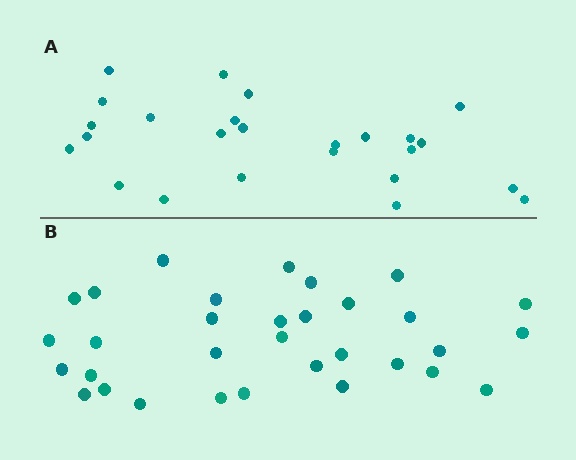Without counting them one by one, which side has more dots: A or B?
Region B (the bottom region) has more dots.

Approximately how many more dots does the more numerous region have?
Region B has roughly 8 or so more dots than region A.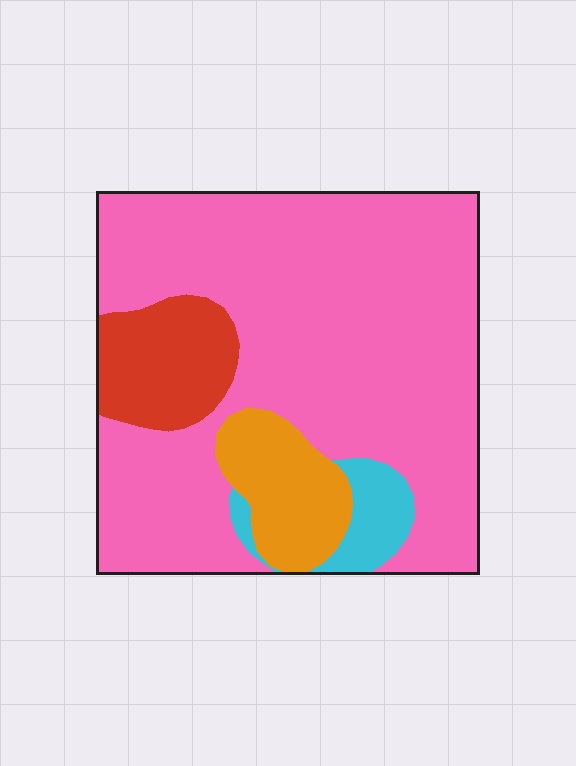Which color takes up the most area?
Pink, at roughly 75%.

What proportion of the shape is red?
Red covers 11% of the shape.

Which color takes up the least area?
Cyan, at roughly 5%.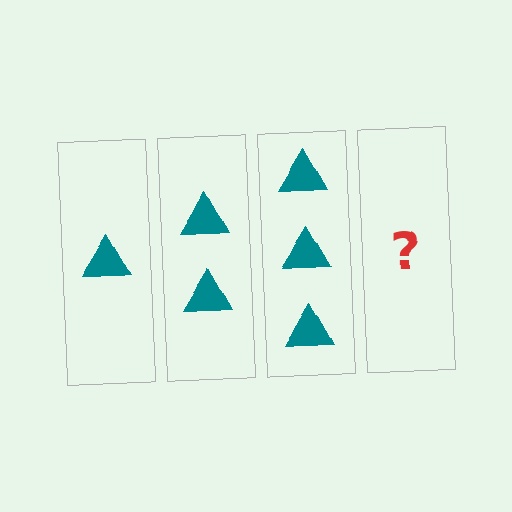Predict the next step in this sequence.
The next step is 4 triangles.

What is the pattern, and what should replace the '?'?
The pattern is that each step adds one more triangle. The '?' should be 4 triangles.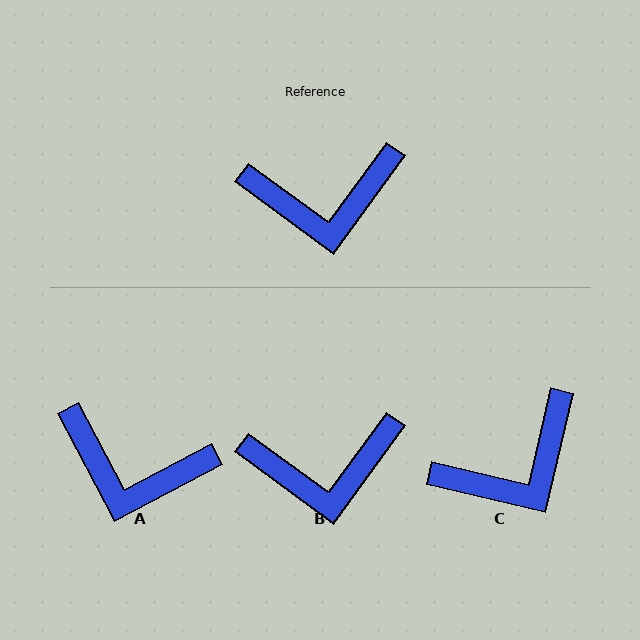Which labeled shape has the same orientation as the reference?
B.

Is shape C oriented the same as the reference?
No, it is off by about 23 degrees.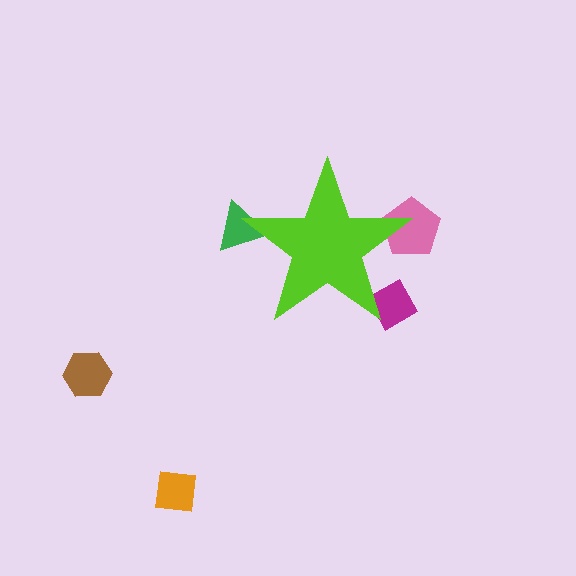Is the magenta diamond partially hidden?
Yes, the magenta diamond is partially hidden behind the lime star.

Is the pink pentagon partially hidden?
Yes, the pink pentagon is partially hidden behind the lime star.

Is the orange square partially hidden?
No, the orange square is fully visible.